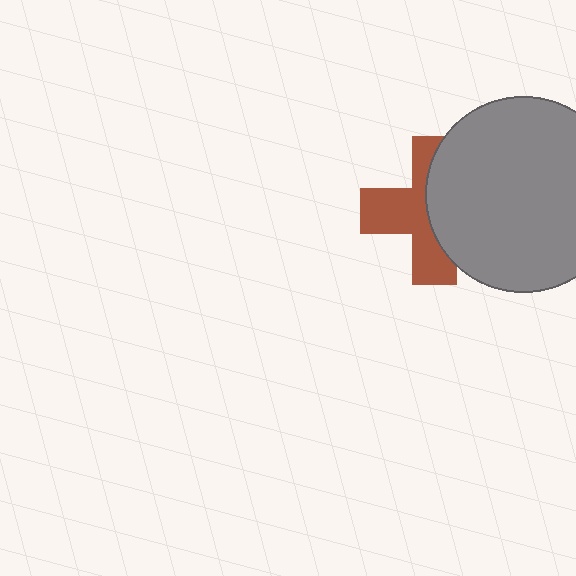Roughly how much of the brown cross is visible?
About half of it is visible (roughly 52%).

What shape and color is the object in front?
The object in front is a gray circle.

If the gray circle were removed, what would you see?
You would see the complete brown cross.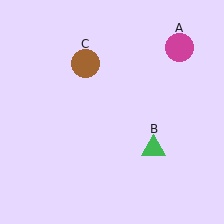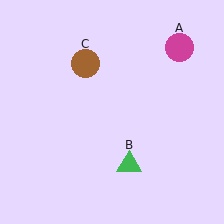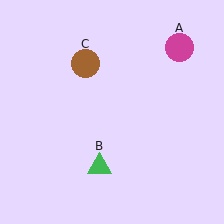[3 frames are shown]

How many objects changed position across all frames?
1 object changed position: green triangle (object B).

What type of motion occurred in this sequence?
The green triangle (object B) rotated clockwise around the center of the scene.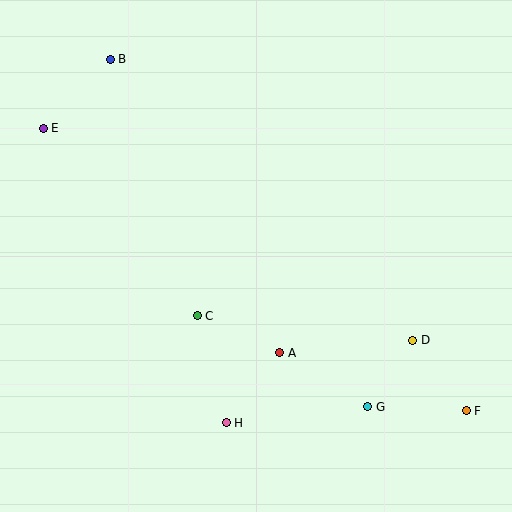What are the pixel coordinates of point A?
Point A is at (280, 353).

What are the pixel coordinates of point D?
Point D is at (413, 340).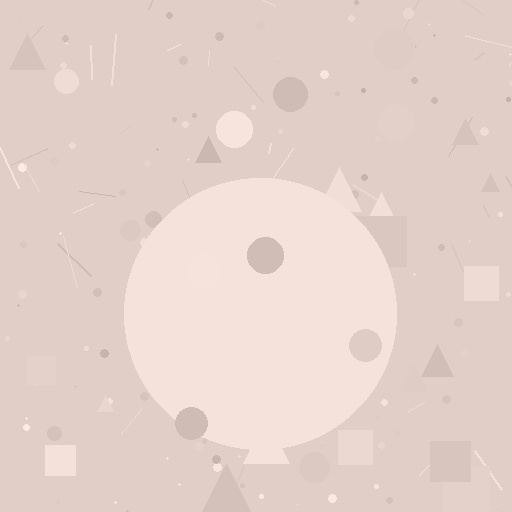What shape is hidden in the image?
A circle is hidden in the image.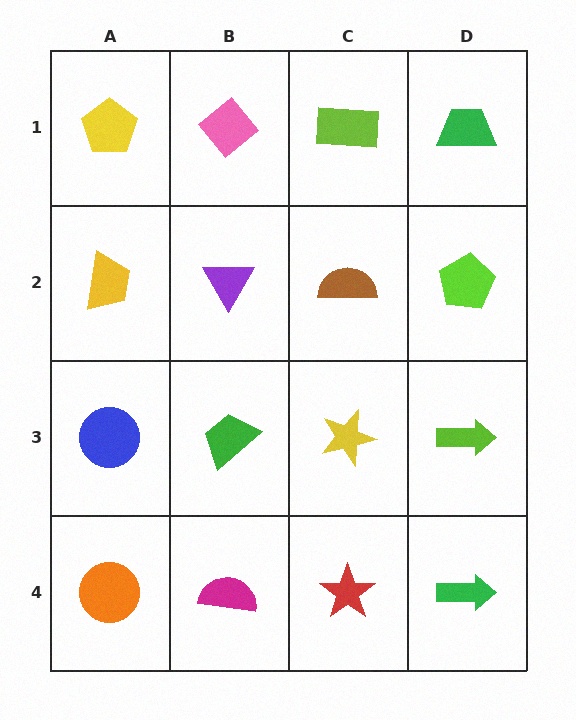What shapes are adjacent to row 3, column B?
A purple triangle (row 2, column B), a magenta semicircle (row 4, column B), a blue circle (row 3, column A), a yellow star (row 3, column C).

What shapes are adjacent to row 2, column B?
A pink diamond (row 1, column B), a green trapezoid (row 3, column B), a yellow trapezoid (row 2, column A), a brown semicircle (row 2, column C).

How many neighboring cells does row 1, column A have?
2.